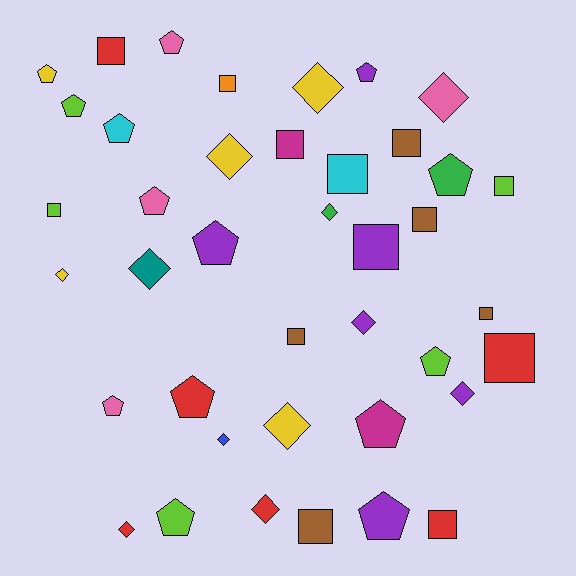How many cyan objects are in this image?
There are 2 cyan objects.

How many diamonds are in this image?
There are 12 diamonds.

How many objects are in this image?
There are 40 objects.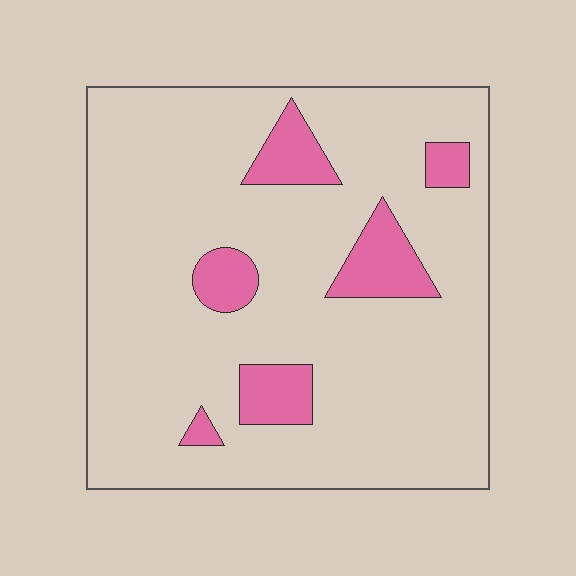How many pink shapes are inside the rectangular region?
6.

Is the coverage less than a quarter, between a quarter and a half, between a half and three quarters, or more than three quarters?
Less than a quarter.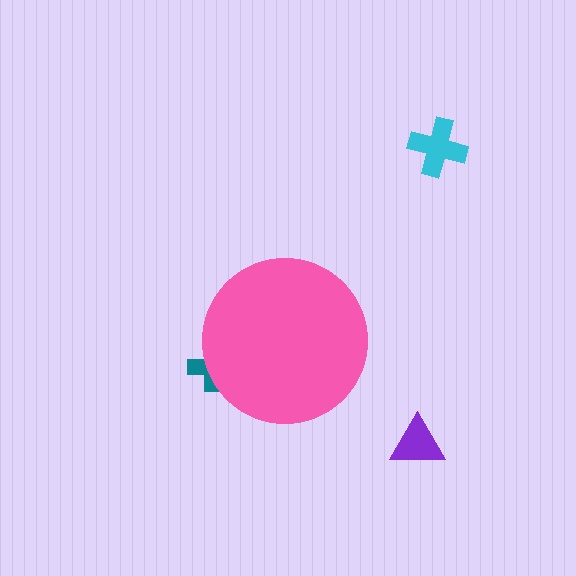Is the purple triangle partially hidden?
No, the purple triangle is fully visible.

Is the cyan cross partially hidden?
No, the cyan cross is fully visible.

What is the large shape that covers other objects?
A pink circle.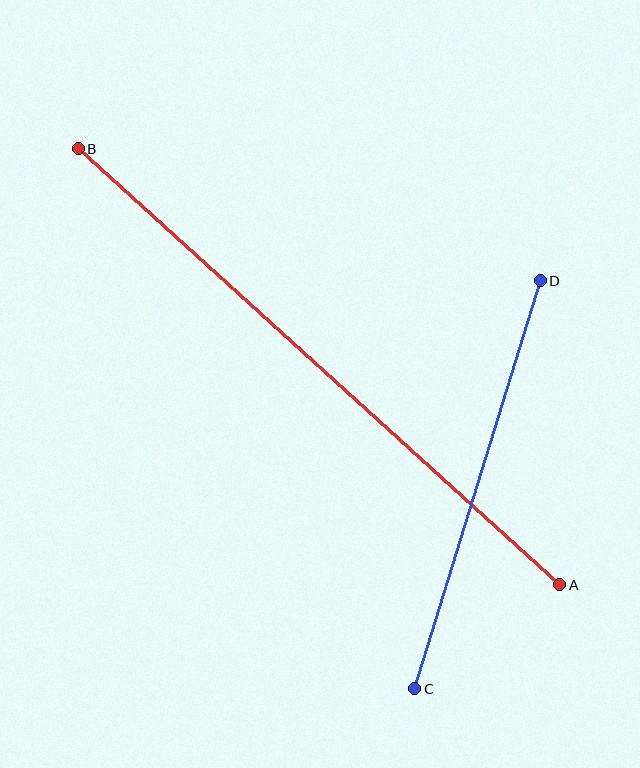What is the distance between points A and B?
The distance is approximately 649 pixels.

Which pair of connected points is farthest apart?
Points A and B are farthest apart.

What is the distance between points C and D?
The distance is approximately 427 pixels.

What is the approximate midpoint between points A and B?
The midpoint is at approximately (319, 367) pixels.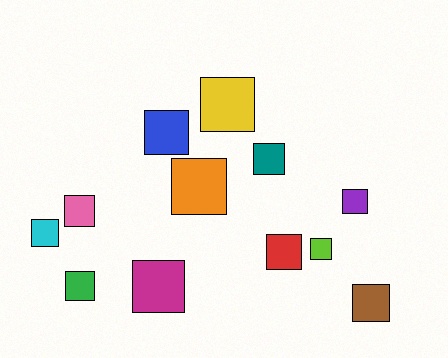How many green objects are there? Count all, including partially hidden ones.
There is 1 green object.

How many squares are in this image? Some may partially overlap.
There are 12 squares.